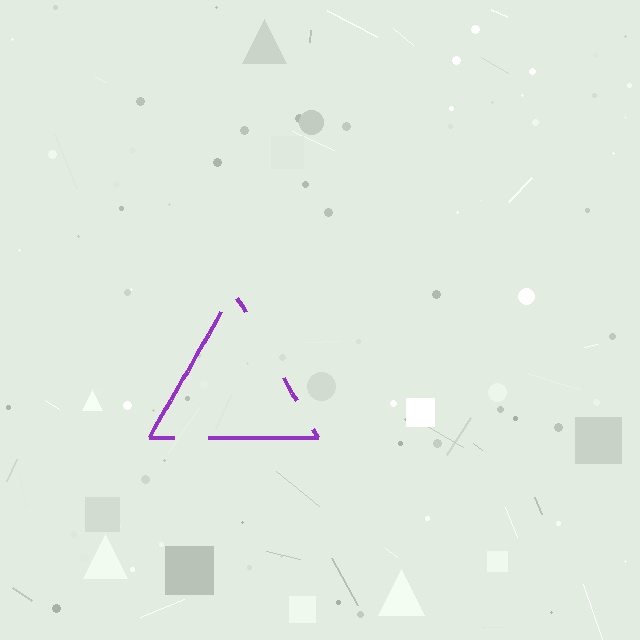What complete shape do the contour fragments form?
The contour fragments form a triangle.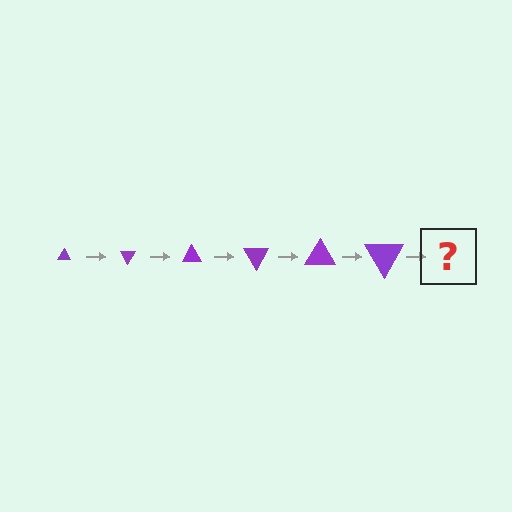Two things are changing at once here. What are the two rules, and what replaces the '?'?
The two rules are that the triangle grows larger each step and it rotates 60 degrees each step. The '?' should be a triangle, larger than the previous one and rotated 360 degrees from the start.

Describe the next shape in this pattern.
It should be a triangle, larger than the previous one and rotated 360 degrees from the start.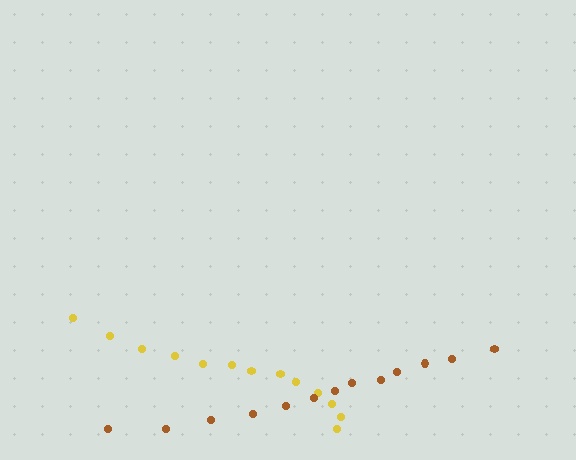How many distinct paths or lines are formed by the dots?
There are 2 distinct paths.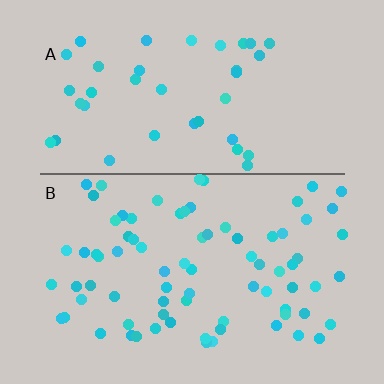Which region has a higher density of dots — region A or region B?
B (the bottom).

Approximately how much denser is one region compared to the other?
Approximately 1.9× — region B over region A.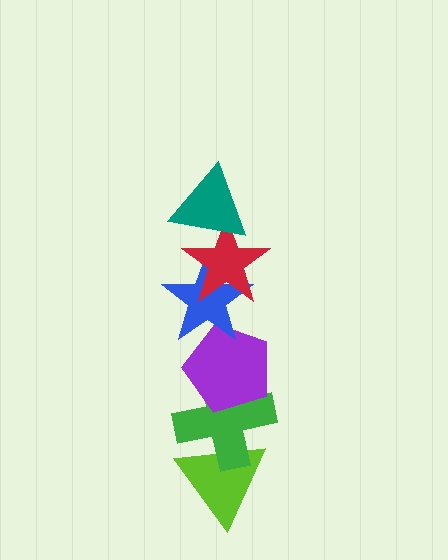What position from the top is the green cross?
The green cross is 5th from the top.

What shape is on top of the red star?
The teal triangle is on top of the red star.